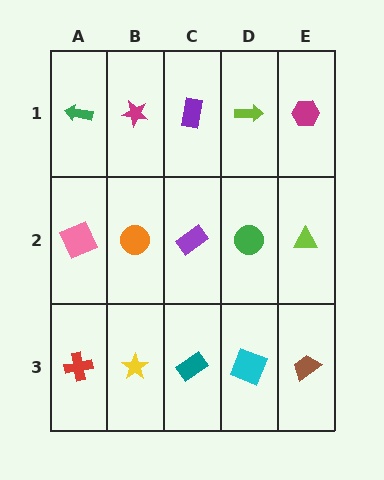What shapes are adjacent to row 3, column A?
A pink square (row 2, column A), a yellow star (row 3, column B).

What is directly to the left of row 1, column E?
A lime arrow.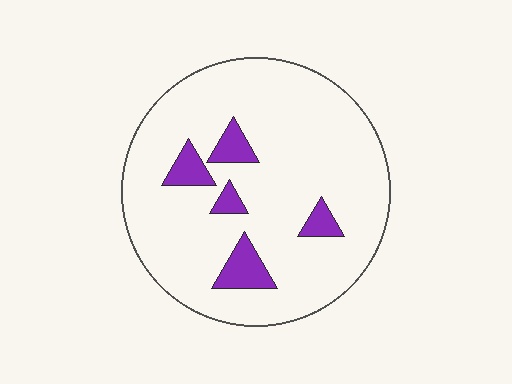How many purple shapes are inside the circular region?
5.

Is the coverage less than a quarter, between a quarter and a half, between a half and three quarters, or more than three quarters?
Less than a quarter.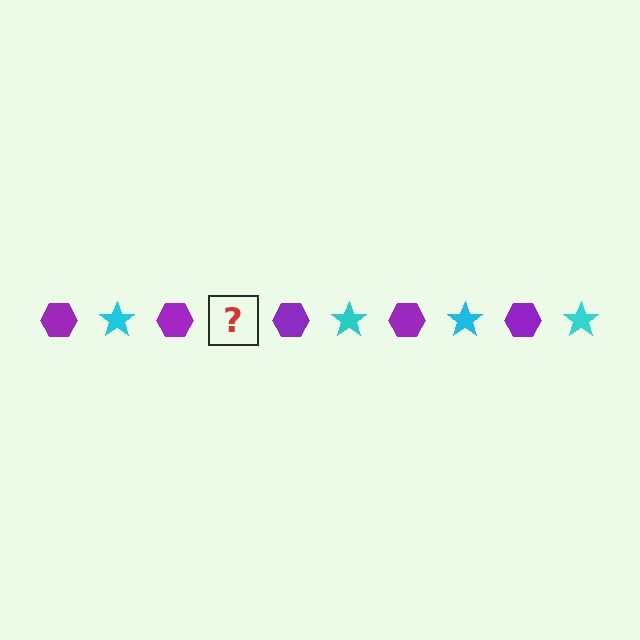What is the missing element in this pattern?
The missing element is a cyan star.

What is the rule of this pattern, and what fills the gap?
The rule is that the pattern alternates between purple hexagon and cyan star. The gap should be filled with a cyan star.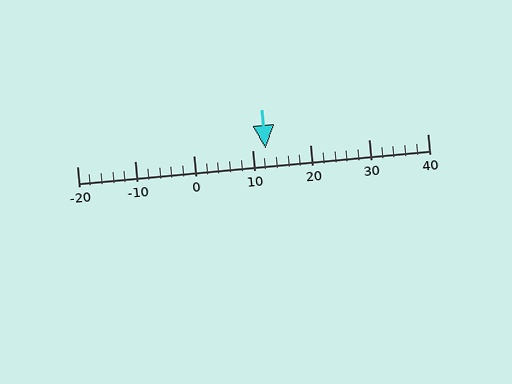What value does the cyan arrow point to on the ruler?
The cyan arrow points to approximately 12.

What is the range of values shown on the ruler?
The ruler shows values from -20 to 40.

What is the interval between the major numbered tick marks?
The major tick marks are spaced 10 units apart.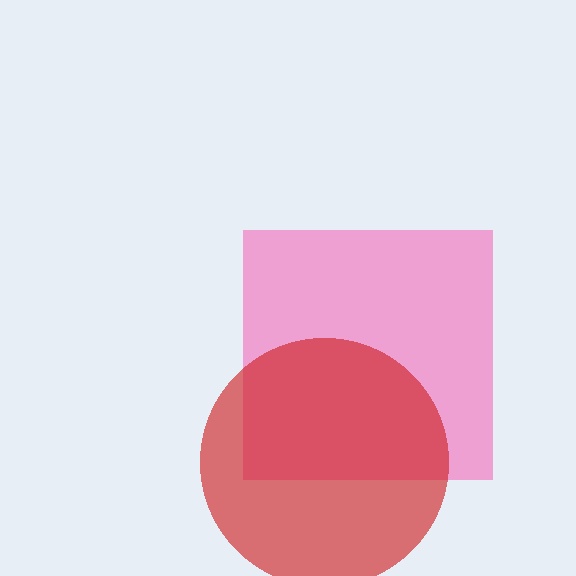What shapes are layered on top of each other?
The layered shapes are: a pink square, a red circle.